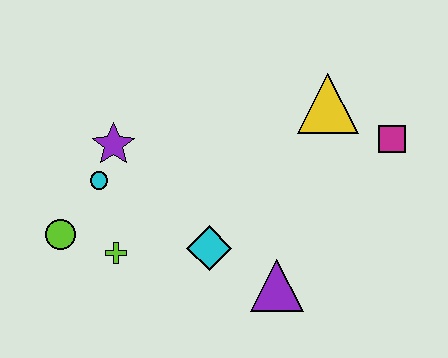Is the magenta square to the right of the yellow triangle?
Yes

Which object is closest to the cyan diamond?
The purple triangle is closest to the cyan diamond.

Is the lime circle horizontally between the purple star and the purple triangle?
No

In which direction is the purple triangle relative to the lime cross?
The purple triangle is to the right of the lime cross.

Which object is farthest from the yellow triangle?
The lime circle is farthest from the yellow triangle.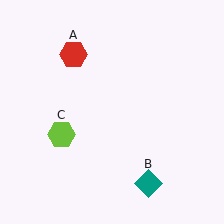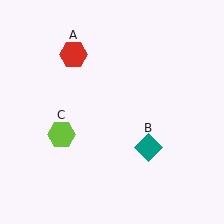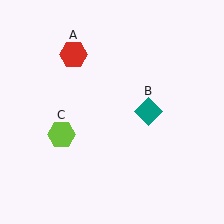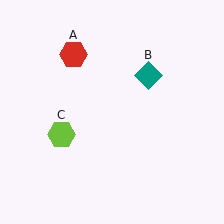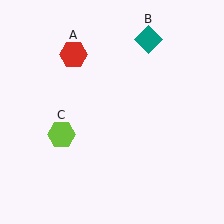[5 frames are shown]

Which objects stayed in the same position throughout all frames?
Red hexagon (object A) and lime hexagon (object C) remained stationary.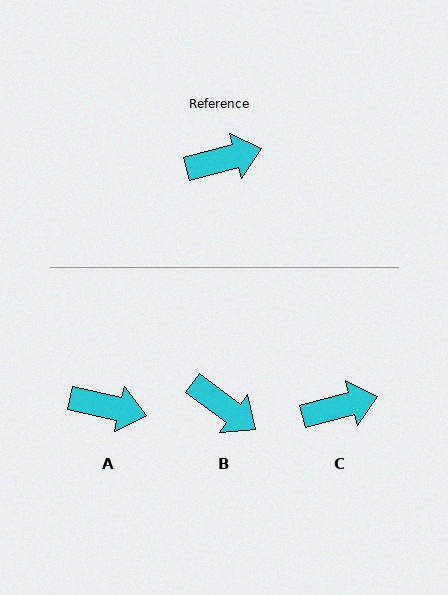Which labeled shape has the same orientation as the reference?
C.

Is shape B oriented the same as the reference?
No, it is off by about 52 degrees.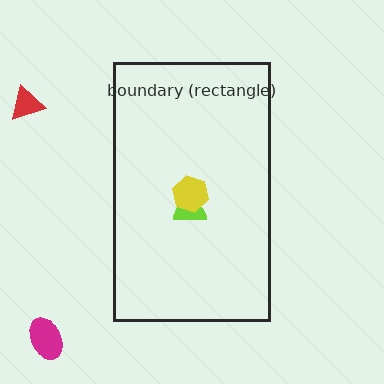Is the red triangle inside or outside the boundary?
Outside.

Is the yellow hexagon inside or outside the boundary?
Inside.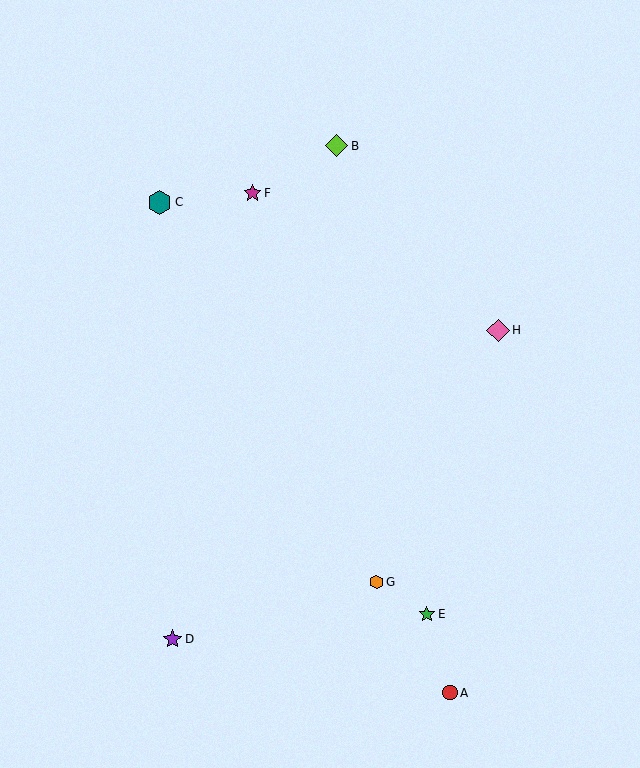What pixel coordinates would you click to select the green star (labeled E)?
Click at (427, 614) to select the green star E.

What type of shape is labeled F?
Shape F is a magenta star.